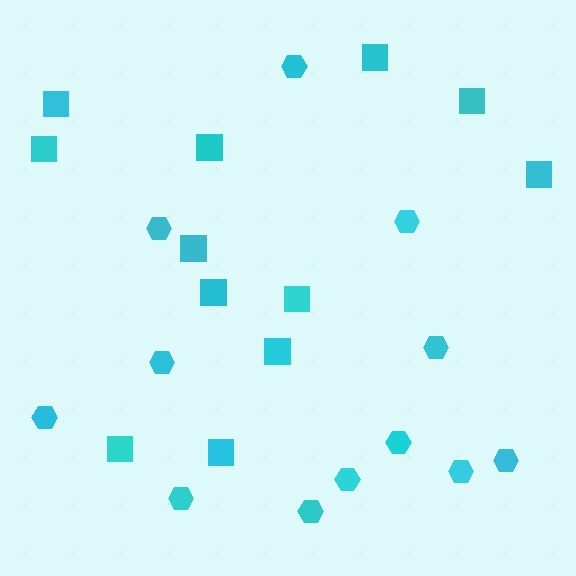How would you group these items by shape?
There are 2 groups: one group of hexagons (12) and one group of squares (12).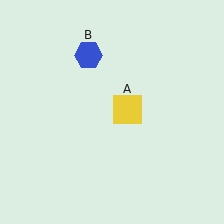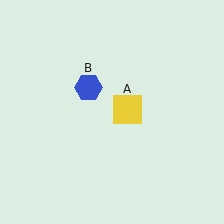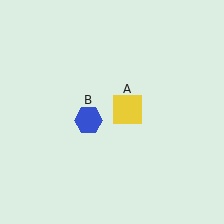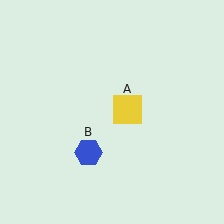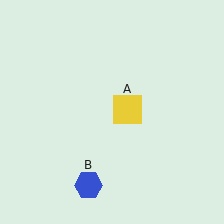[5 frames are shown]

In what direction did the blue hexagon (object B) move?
The blue hexagon (object B) moved down.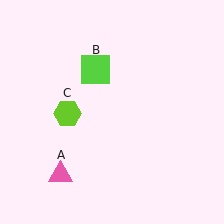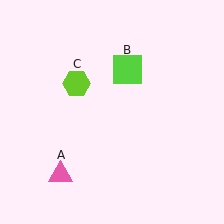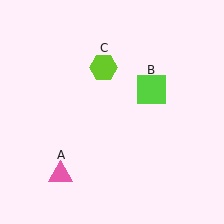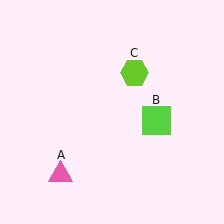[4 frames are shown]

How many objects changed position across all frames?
2 objects changed position: lime square (object B), lime hexagon (object C).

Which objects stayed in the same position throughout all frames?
Pink triangle (object A) remained stationary.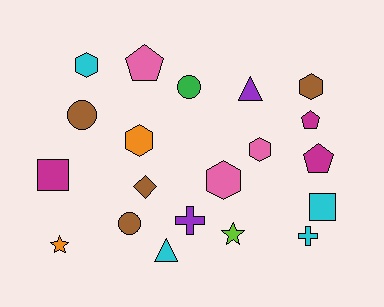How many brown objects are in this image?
There are 4 brown objects.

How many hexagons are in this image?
There are 5 hexagons.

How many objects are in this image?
There are 20 objects.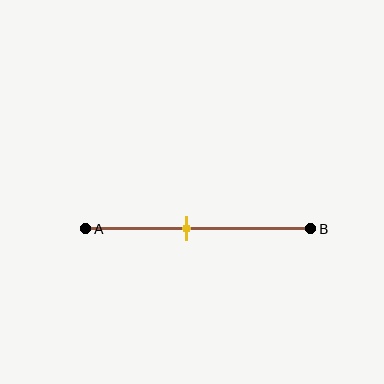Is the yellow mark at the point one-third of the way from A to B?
No, the mark is at about 45% from A, not at the 33% one-third point.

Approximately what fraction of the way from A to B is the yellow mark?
The yellow mark is approximately 45% of the way from A to B.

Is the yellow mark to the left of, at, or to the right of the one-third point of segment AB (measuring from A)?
The yellow mark is to the right of the one-third point of segment AB.